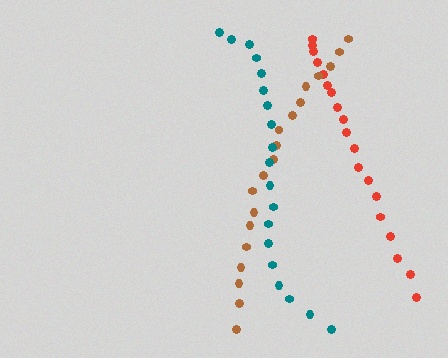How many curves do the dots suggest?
There are 3 distinct paths.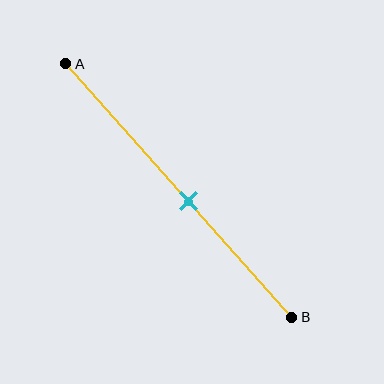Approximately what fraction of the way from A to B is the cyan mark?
The cyan mark is approximately 55% of the way from A to B.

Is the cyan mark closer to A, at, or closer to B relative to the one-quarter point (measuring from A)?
The cyan mark is closer to point B than the one-quarter point of segment AB.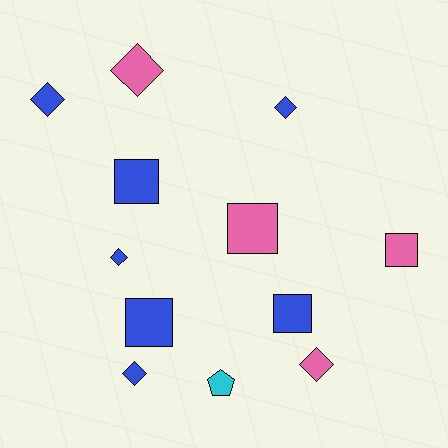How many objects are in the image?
There are 12 objects.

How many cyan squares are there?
There are no cyan squares.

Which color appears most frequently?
Blue, with 7 objects.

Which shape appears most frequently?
Diamond, with 6 objects.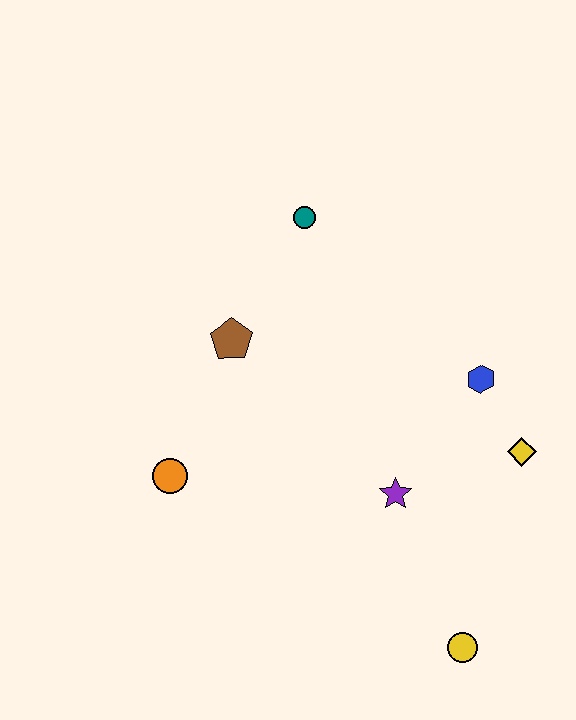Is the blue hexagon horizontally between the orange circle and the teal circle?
No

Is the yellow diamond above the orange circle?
Yes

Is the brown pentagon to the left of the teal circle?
Yes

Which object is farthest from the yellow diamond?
The orange circle is farthest from the yellow diamond.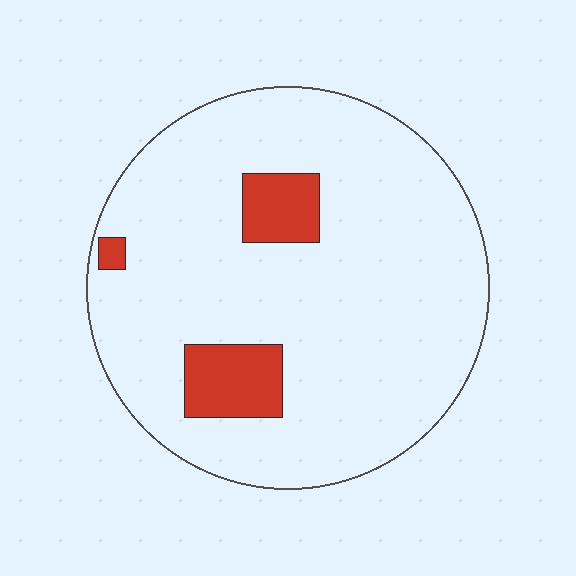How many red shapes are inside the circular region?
3.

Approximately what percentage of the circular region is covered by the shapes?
Approximately 10%.